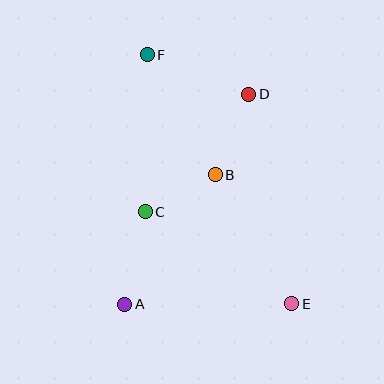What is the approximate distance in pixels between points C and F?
The distance between C and F is approximately 157 pixels.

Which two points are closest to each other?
Points B and C are closest to each other.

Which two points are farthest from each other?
Points E and F are farthest from each other.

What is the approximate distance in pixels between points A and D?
The distance between A and D is approximately 244 pixels.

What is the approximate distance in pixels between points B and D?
The distance between B and D is approximately 87 pixels.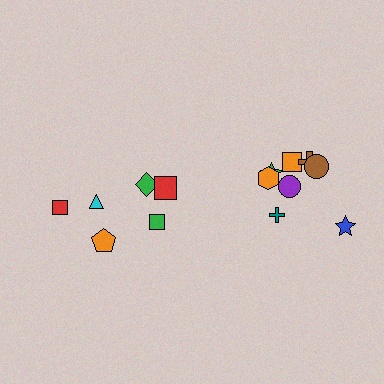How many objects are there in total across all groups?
There are 14 objects.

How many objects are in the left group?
There are 6 objects.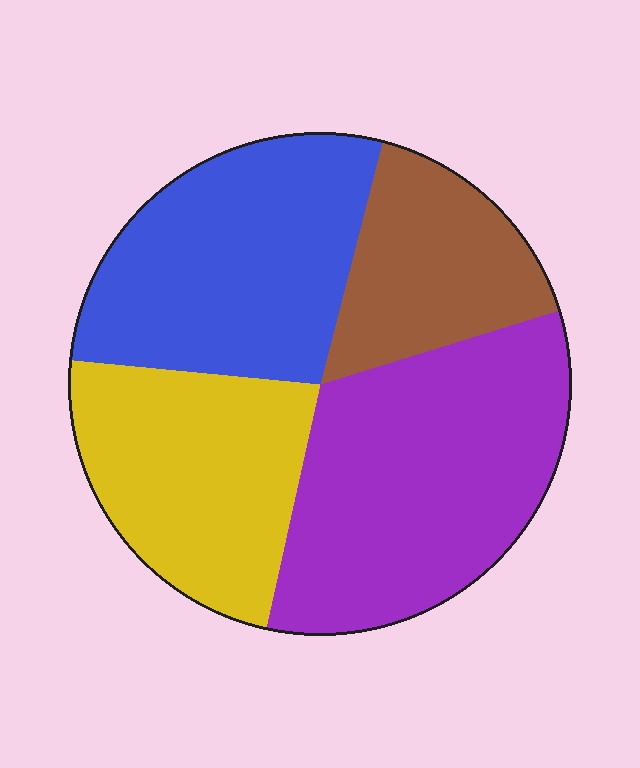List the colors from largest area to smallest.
From largest to smallest: purple, blue, yellow, brown.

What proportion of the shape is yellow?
Yellow takes up about one quarter (1/4) of the shape.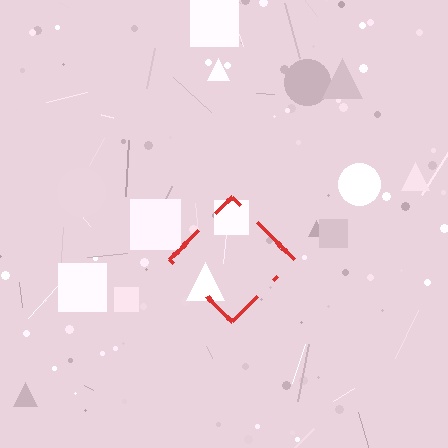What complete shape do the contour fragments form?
The contour fragments form a diamond.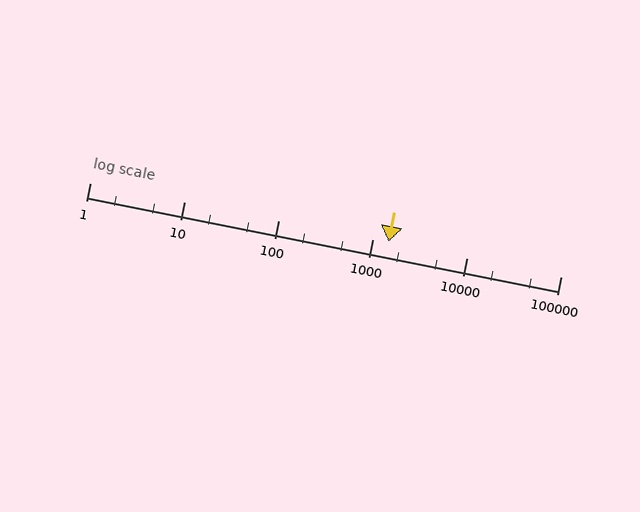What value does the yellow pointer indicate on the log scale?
The pointer indicates approximately 1500.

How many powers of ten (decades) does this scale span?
The scale spans 5 decades, from 1 to 100000.